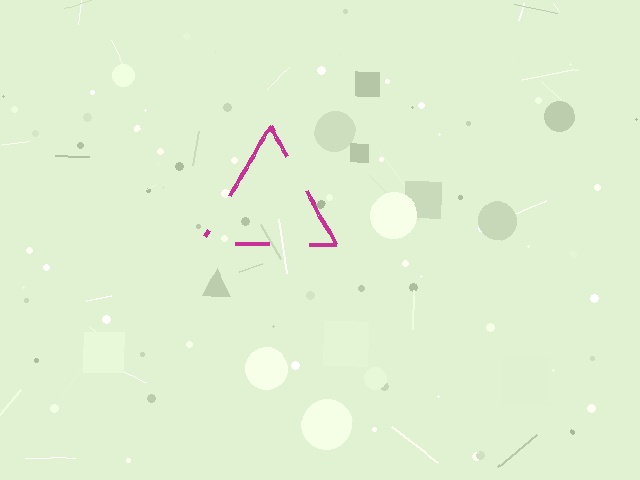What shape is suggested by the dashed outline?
The dashed outline suggests a triangle.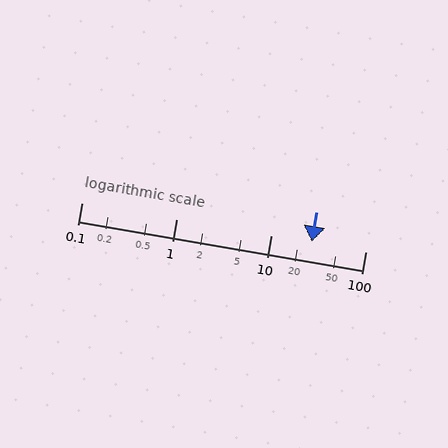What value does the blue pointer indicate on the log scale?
The pointer indicates approximately 27.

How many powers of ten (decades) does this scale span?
The scale spans 3 decades, from 0.1 to 100.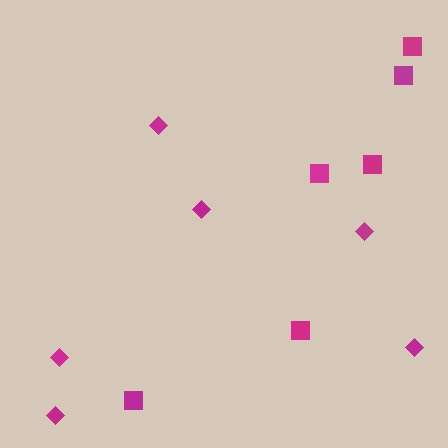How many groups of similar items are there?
There are 2 groups: one group of squares (6) and one group of diamonds (6).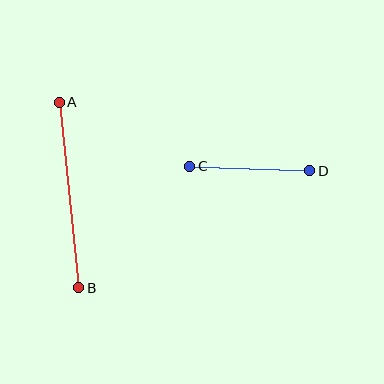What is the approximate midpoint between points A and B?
The midpoint is at approximately (69, 195) pixels.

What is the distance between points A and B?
The distance is approximately 186 pixels.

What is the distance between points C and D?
The distance is approximately 120 pixels.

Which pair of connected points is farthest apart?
Points A and B are farthest apart.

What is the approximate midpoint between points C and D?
The midpoint is at approximately (250, 169) pixels.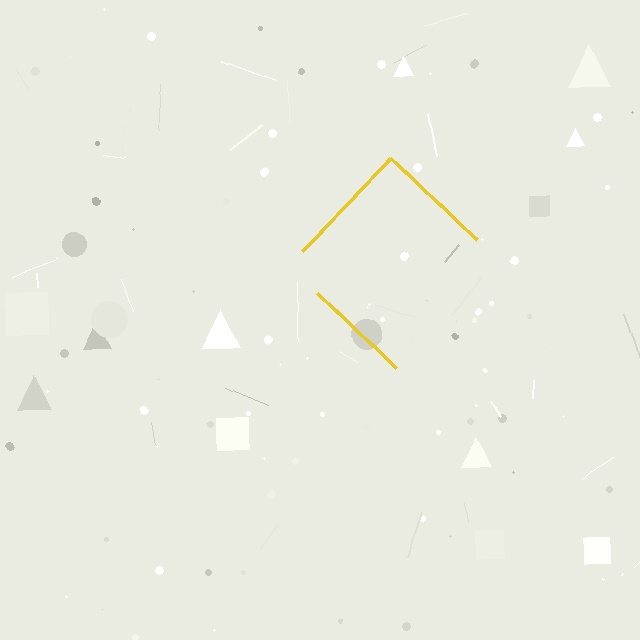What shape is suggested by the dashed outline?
The dashed outline suggests a diamond.